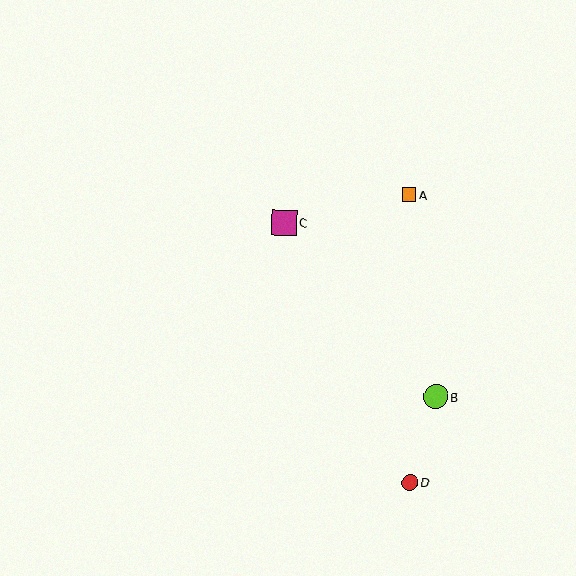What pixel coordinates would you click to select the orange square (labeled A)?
Click at (409, 195) to select the orange square A.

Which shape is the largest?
The magenta square (labeled C) is the largest.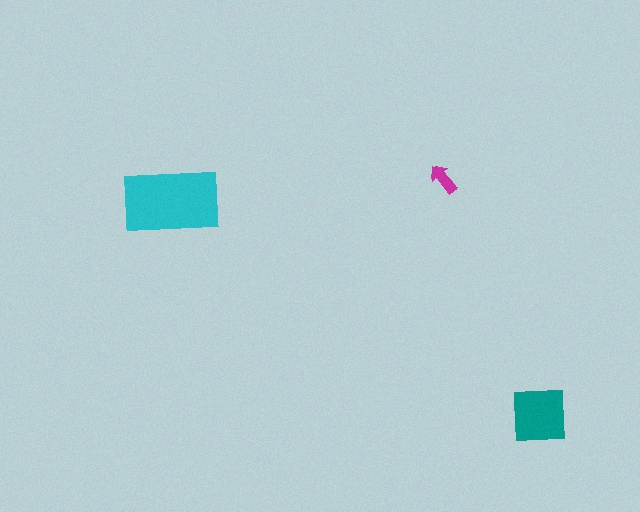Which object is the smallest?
The magenta arrow.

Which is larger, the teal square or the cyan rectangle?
The cyan rectangle.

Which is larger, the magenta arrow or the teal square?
The teal square.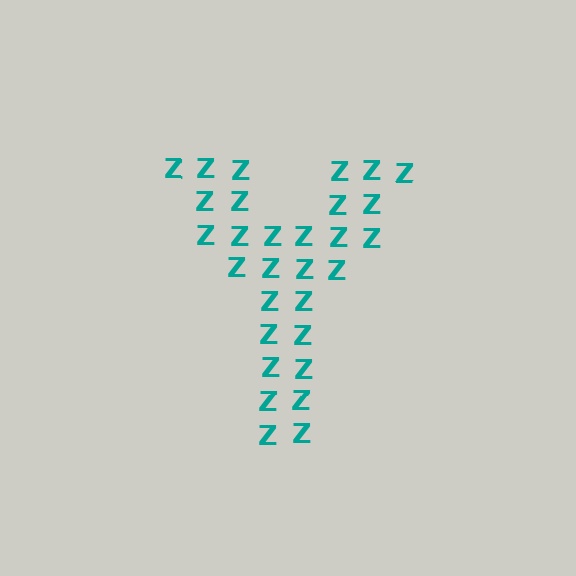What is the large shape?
The large shape is the letter Y.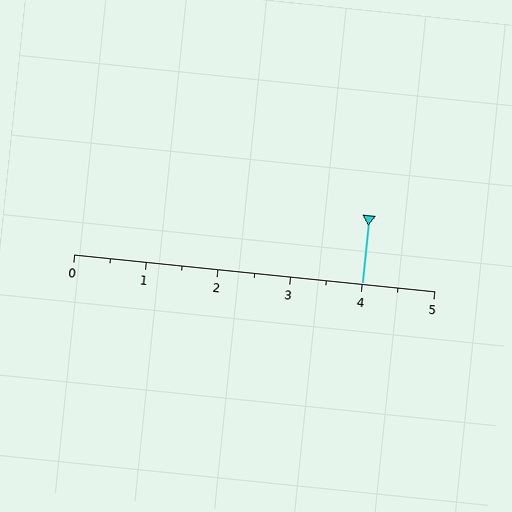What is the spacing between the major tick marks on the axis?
The major ticks are spaced 1 apart.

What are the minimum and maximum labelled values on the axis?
The axis runs from 0 to 5.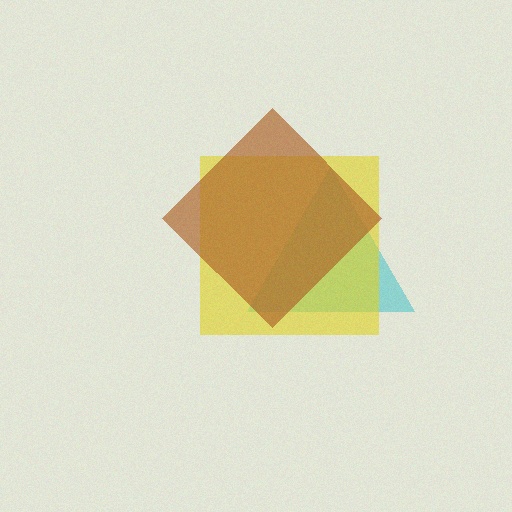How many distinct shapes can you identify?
There are 3 distinct shapes: a cyan triangle, a yellow square, a brown diamond.